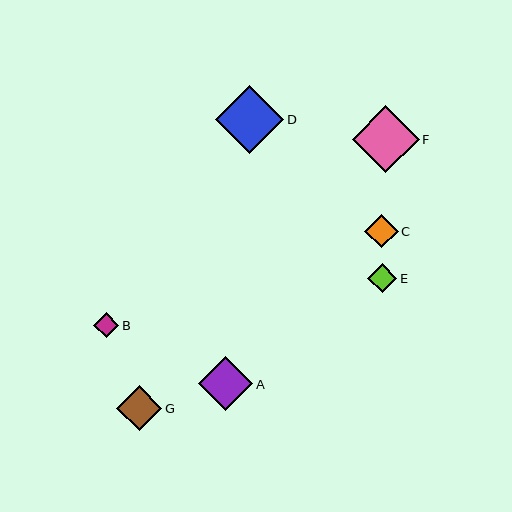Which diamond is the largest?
Diamond D is the largest with a size of approximately 68 pixels.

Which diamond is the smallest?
Diamond B is the smallest with a size of approximately 25 pixels.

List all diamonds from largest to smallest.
From largest to smallest: D, F, A, G, C, E, B.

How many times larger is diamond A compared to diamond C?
Diamond A is approximately 1.6 times the size of diamond C.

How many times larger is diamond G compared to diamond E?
Diamond G is approximately 1.6 times the size of diamond E.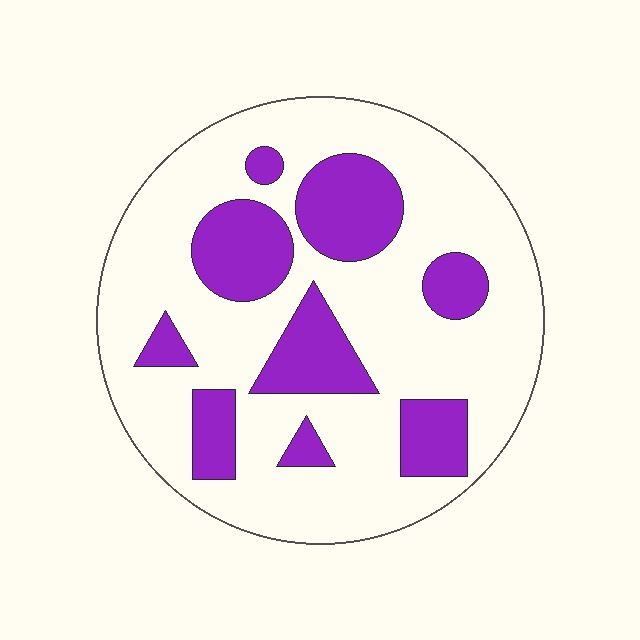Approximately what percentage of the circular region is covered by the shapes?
Approximately 25%.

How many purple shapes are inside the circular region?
9.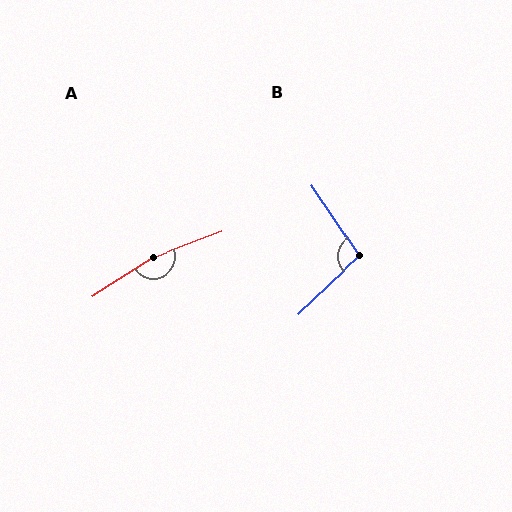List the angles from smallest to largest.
B (100°), A (167°).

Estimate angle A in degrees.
Approximately 167 degrees.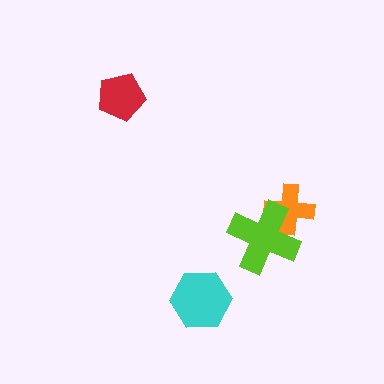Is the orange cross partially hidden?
Yes, it is partially covered by another shape.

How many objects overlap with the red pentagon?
0 objects overlap with the red pentagon.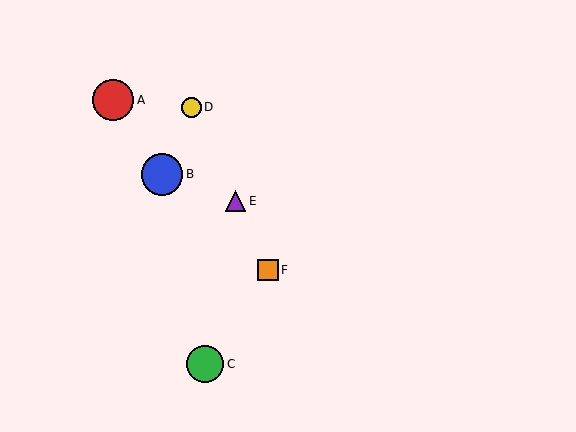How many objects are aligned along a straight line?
3 objects (D, E, F) are aligned along a straight line.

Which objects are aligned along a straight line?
Objects D, E, F are aligned along a straight line.